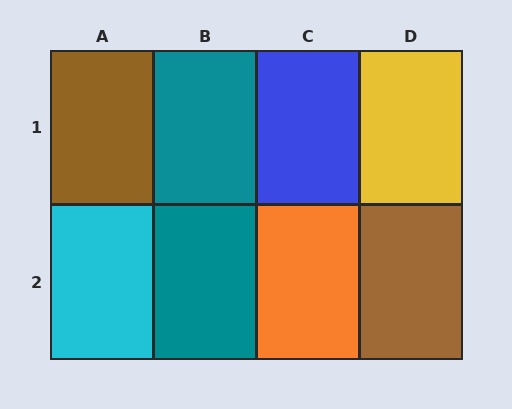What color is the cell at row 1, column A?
Brown.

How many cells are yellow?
1 cell is yellow.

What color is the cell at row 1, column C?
Blue.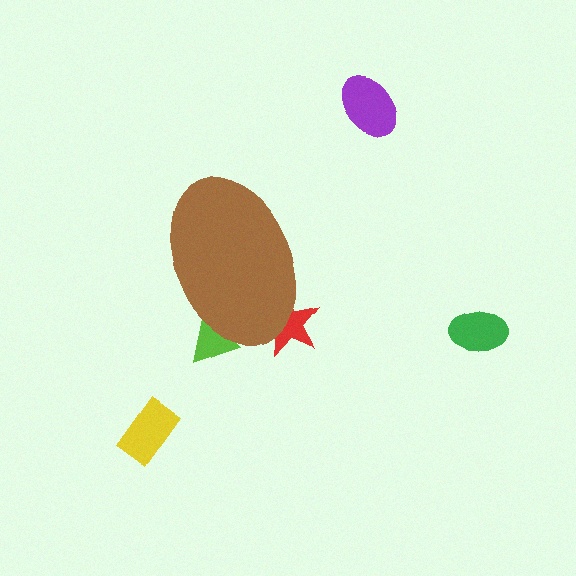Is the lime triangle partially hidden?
Yes, the lime triangle is partially hidden behind the brown ellipse.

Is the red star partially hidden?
Yes, the red star is partially hidden behind the brown ellipse.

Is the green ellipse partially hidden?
No, the green ellipse is fully visible.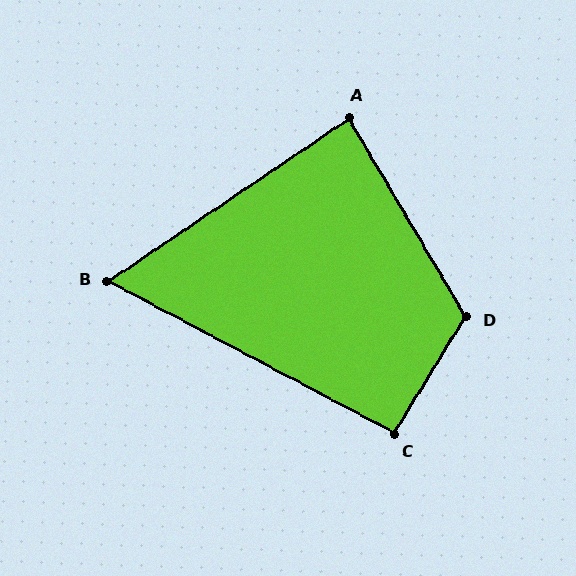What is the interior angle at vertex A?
Approximately 86 degrees (approximately right).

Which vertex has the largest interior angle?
D, at approximately 118 degrees.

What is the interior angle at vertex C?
Approximately 94 degrees (approximately right).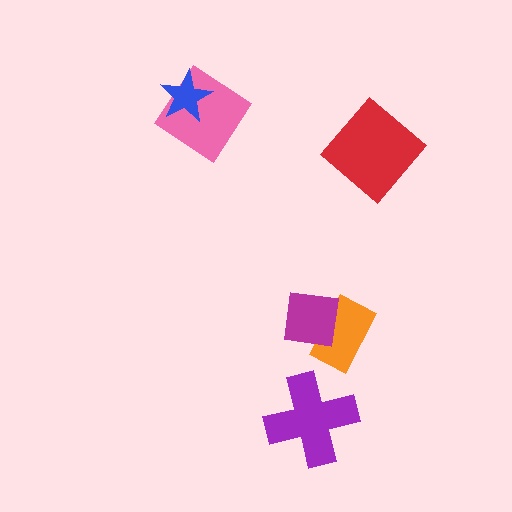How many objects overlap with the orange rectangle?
1 object overlaps with the orange rectangle.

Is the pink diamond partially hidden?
Yes, it is partially covered by another shape.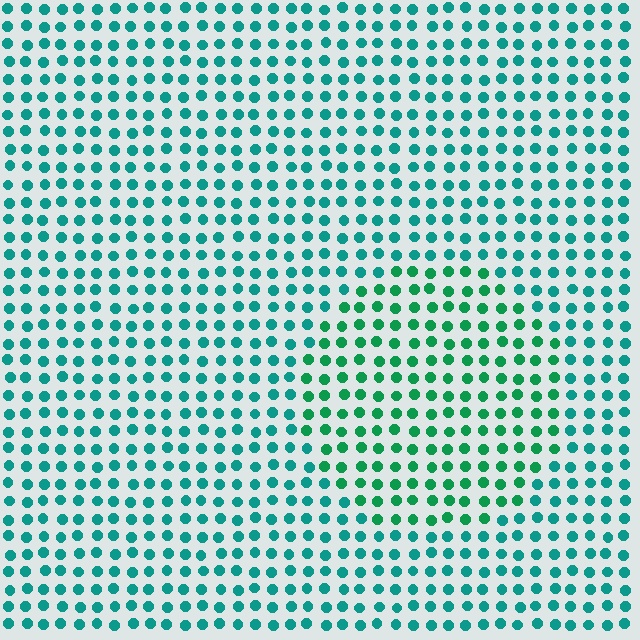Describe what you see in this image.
The image is filled with small teal elements in a uniform arrangement. A circle-shaped region is visible where the elements are tinted to a slightly different hue, forming a subtle color boundary.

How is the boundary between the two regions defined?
The boundary is defined purely by a slight shift in hue (about 27 degrees). Spacing, size, and orientation are identical on both sides.